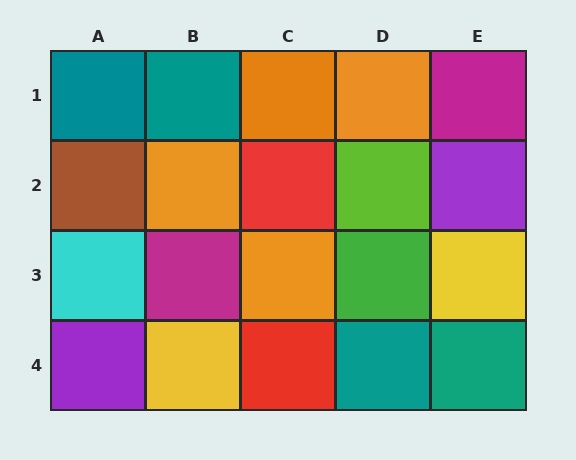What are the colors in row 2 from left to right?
Brown, orange, red, lime, purple.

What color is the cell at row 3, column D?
Green.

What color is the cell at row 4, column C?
Red.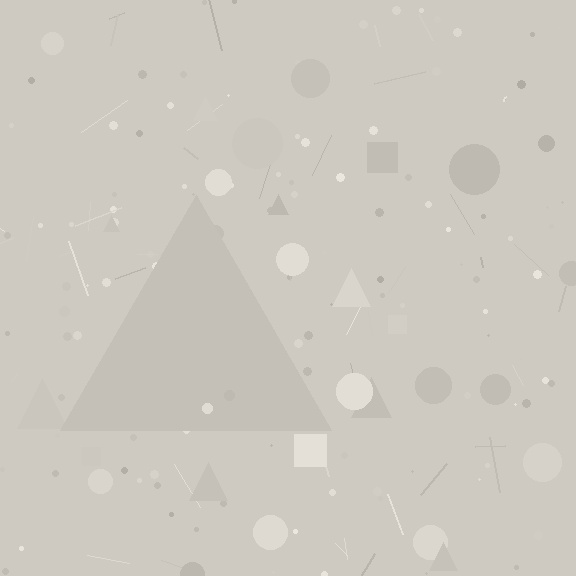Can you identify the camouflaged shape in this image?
The camouflaged shape is a triangle.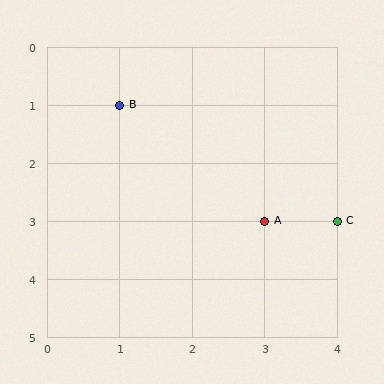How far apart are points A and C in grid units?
Points A and C are 1 column apart.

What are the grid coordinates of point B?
Point B is at grid coordinates (1, 1).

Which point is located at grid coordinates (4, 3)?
Point C is at (4, 3).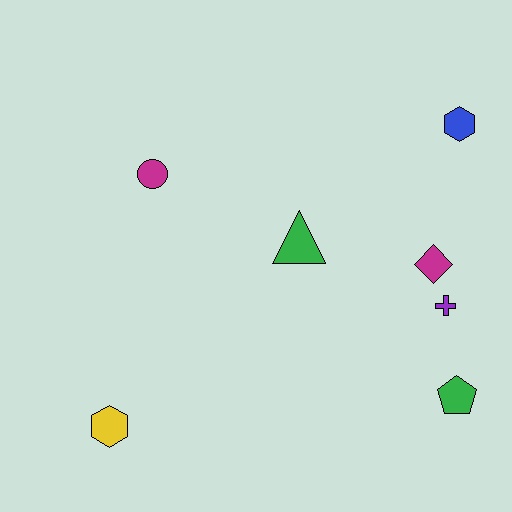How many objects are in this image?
There are 7 objects.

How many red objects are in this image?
There are no red objects.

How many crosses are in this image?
There is 1 cross.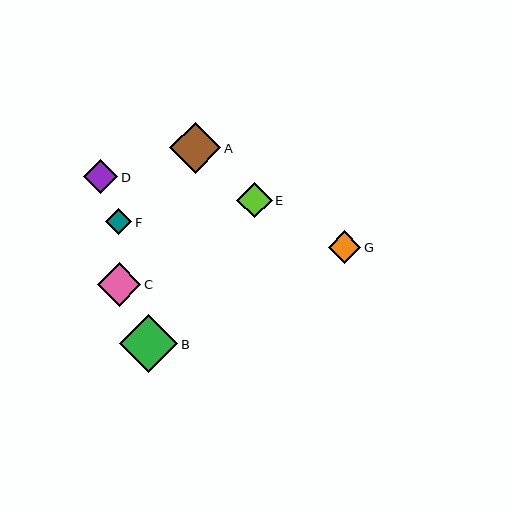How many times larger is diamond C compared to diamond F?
Diamond C is approximately 1.7 times the size of diamond F.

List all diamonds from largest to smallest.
From largest to smallest: B, A, C, E, D, G, F.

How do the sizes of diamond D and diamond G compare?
Diamond D and diamond G are approximately the same size.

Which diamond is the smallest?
Diamond F is the smallest with a size of approximately 26 pixels.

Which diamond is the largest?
Diamond B is the largest with a size of approximately 59 pixels.